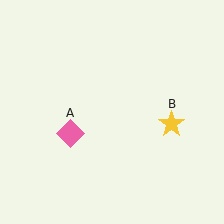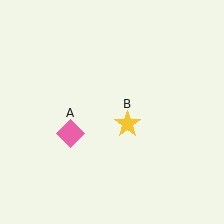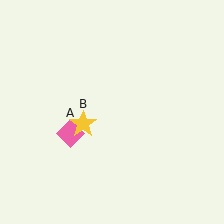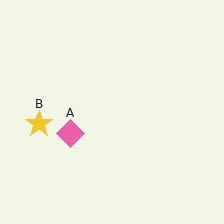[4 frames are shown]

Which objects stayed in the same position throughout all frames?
Pink diamond (object A) remained stationary.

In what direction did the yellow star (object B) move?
The yellow star (object B) moved left.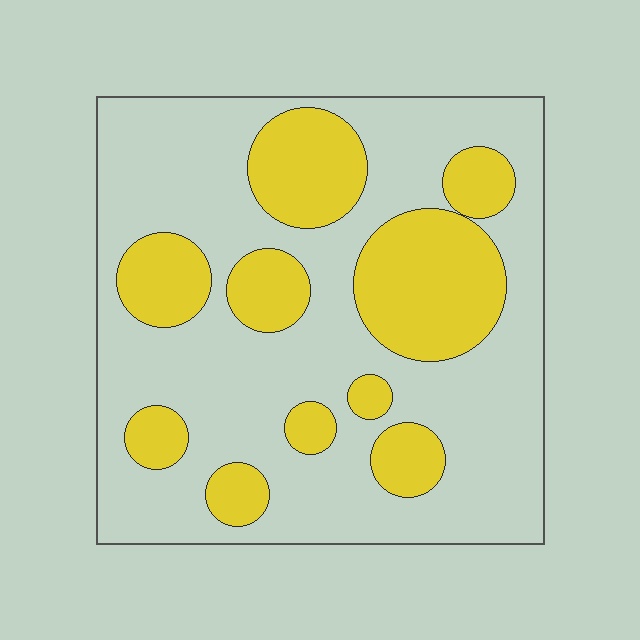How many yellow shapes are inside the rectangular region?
10.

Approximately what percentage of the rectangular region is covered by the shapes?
Approximately 30%.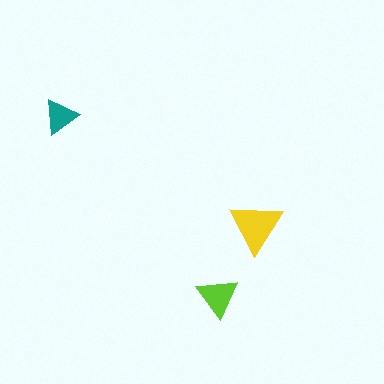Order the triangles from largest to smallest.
the yellow one, the lime one, the teal one.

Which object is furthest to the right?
The yellow triangle is rightmost.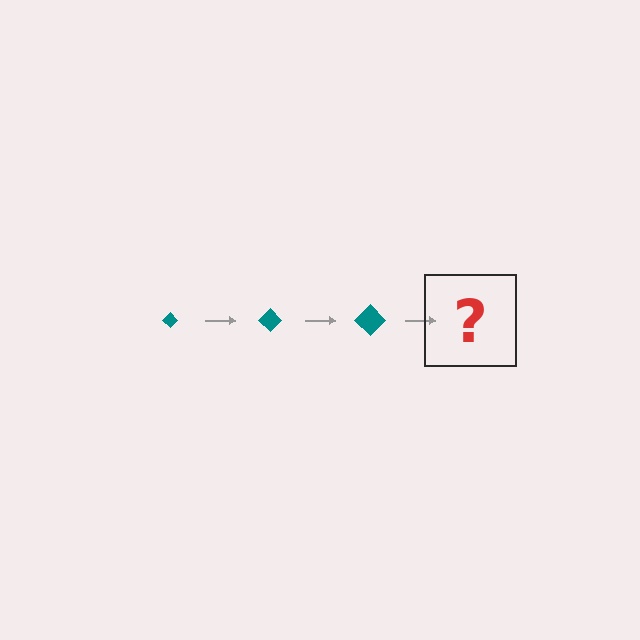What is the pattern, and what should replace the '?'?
The pattern is that the diamond gets progressively larger each step. The '?' should be a teal diamond, larger than the previous one.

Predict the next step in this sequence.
The next step is a teal diamond, larger than the previous one.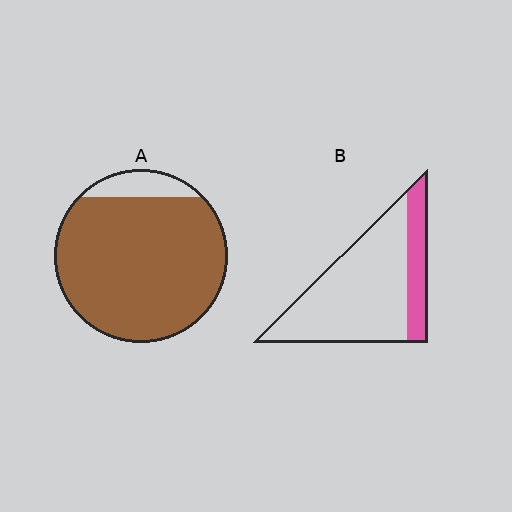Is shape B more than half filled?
No.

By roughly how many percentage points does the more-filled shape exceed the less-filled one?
By roughly 65 percentage points (A over B).